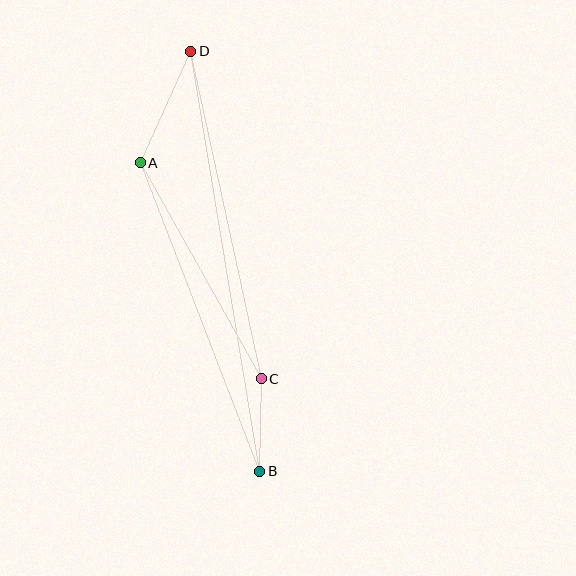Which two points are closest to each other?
Points B and C are closest to each other.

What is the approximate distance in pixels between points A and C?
The distance between A and C is approximately 248 pixels.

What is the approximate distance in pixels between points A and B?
The distance between A and B is approximately 331 pixels.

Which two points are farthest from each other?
Points B and D are farthest from each other.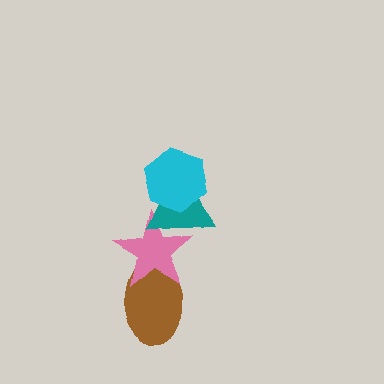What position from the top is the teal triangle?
The teal triangle is 2nd from the top.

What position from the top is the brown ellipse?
The brown ellipse is 4th from the top.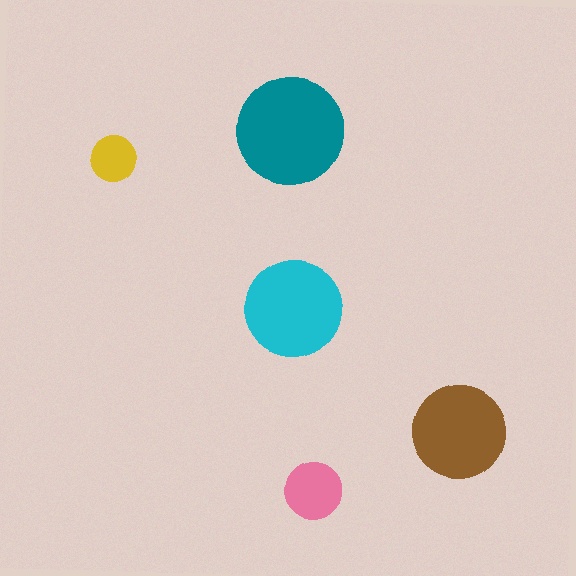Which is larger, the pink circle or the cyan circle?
The cyan one.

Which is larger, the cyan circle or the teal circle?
The teal one.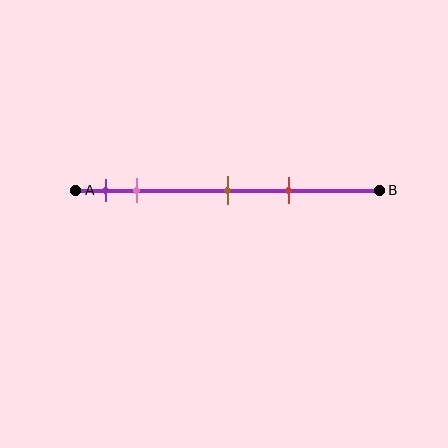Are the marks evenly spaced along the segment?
No, the marks are not evenly spaced.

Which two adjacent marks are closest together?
The purple and pink marks are the closest adjacent pair.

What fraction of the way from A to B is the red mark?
The red mark is approximately 70% (0.7) of the way from A to B.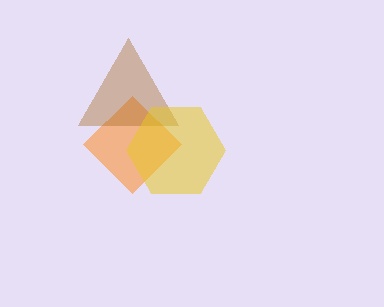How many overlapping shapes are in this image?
There are 3 overlapping shapes in the image.